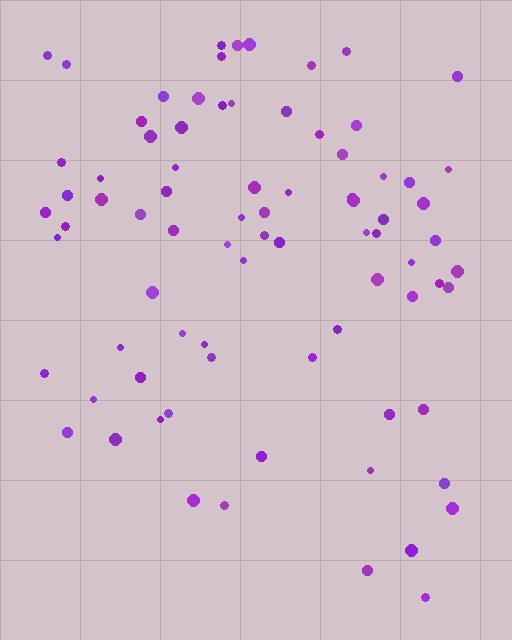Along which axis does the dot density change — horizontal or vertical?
Vertical.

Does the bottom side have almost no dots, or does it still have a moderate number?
Still a moderate number, just noticeably fewer than the top.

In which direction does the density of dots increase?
From bottom to top, with the top side densest.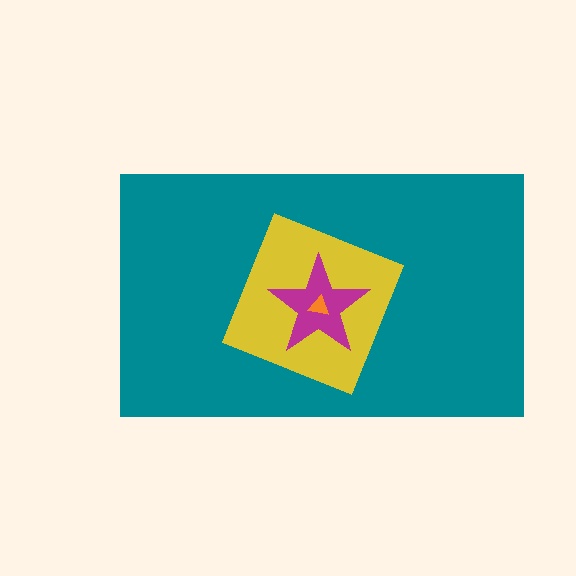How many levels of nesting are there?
4.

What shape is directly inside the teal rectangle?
The yellow square.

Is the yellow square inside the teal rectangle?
Yes.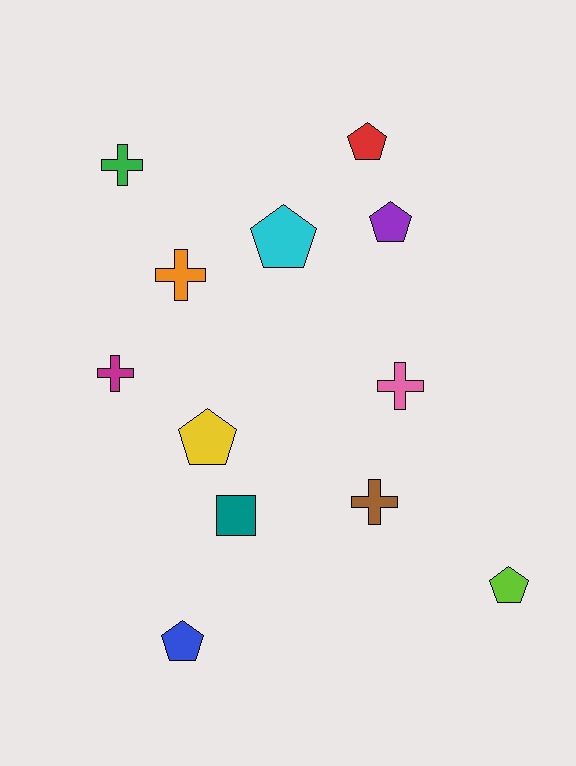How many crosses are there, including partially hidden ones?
There are 5 crosses.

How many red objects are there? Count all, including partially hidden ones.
There is 1 red object.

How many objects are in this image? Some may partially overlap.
There are 12 objects.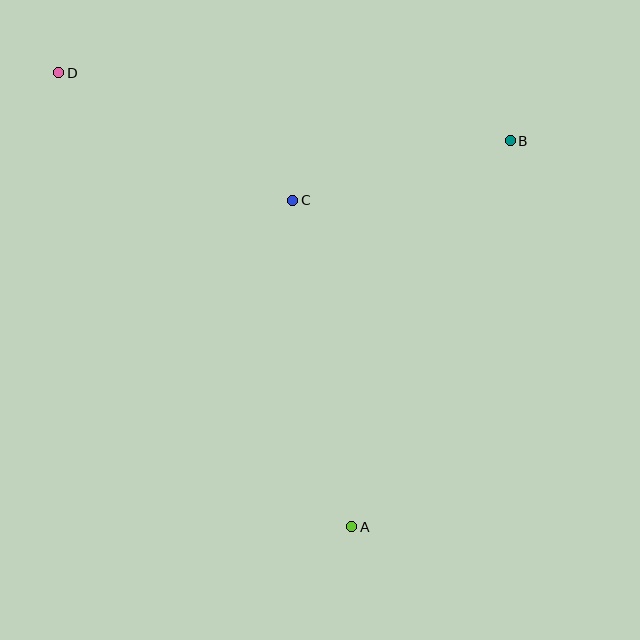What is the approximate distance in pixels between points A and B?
The distance between A and B is approximately 417 pixels.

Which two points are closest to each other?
Points B and C are closest to each other.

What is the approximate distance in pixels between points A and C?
The distance between A and C is approximately 332 pixels.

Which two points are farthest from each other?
Points A and D are farthest from each other.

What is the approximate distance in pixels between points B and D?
The distance between B and D is approximately 457 pixels.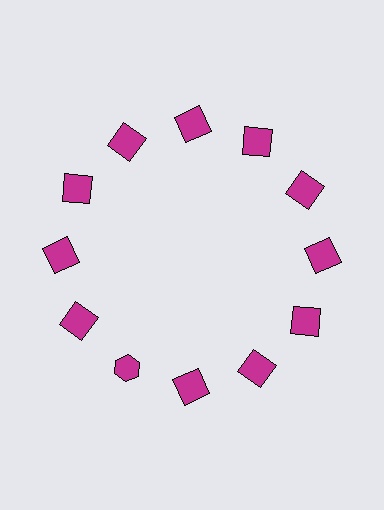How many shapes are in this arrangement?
There are 12 shapes arranged in a ring pattern.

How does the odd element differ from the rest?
It has a different shape: hexagon instead of square.